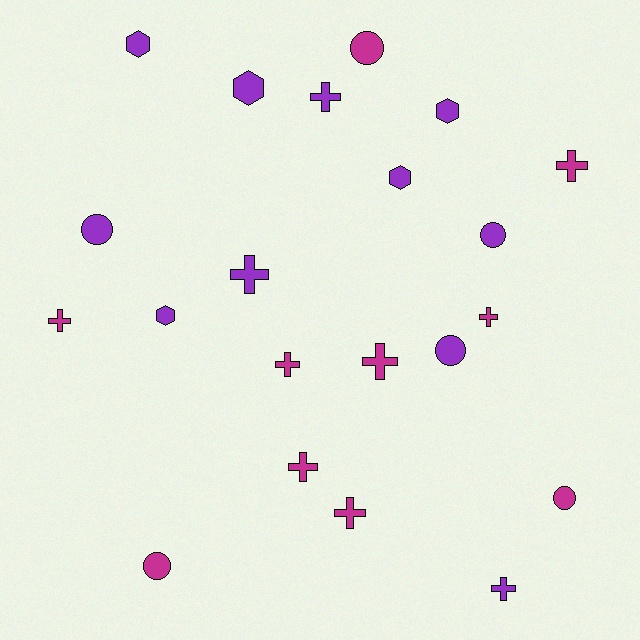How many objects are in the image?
There are 21 objects.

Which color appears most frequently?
Purple, with 11 objects.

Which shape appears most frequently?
Cross, with 10 objects.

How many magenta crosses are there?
There are 7 magenta crosses.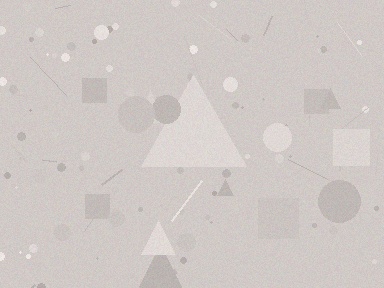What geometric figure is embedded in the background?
A triangle is embedded in the background.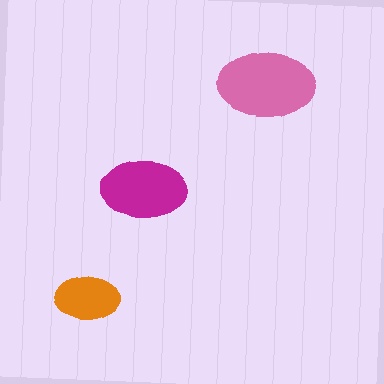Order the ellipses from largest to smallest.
the pink one, the magenta one, the orange one.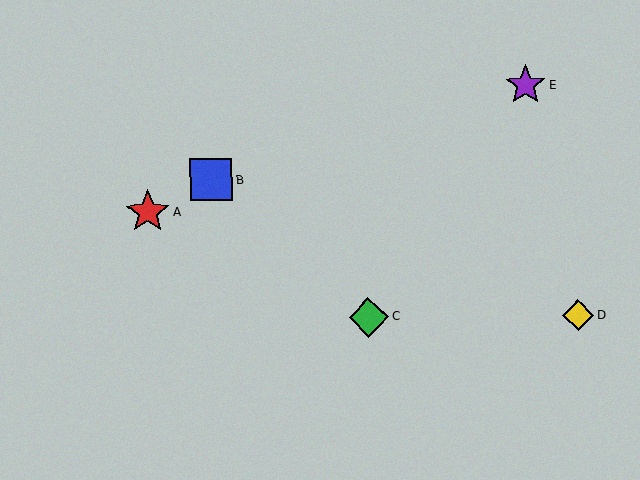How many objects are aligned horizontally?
2 objects (C, D) are aligned horizontally.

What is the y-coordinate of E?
Object E is at y≈85.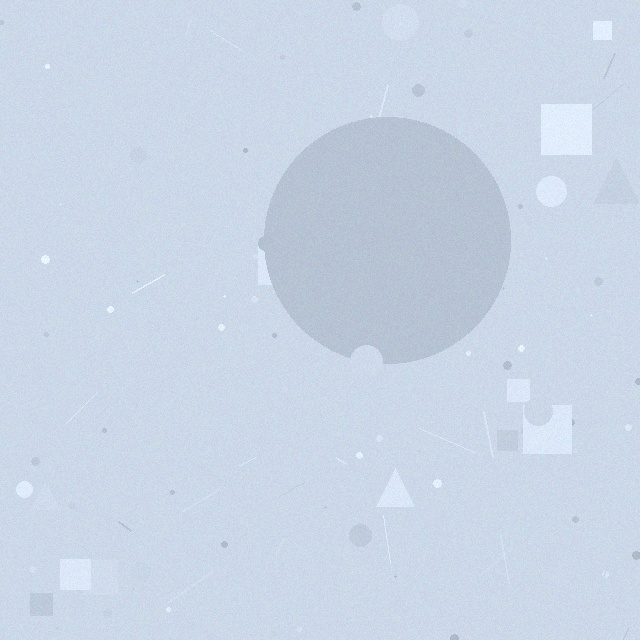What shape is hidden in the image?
A circle is hidden in the image.